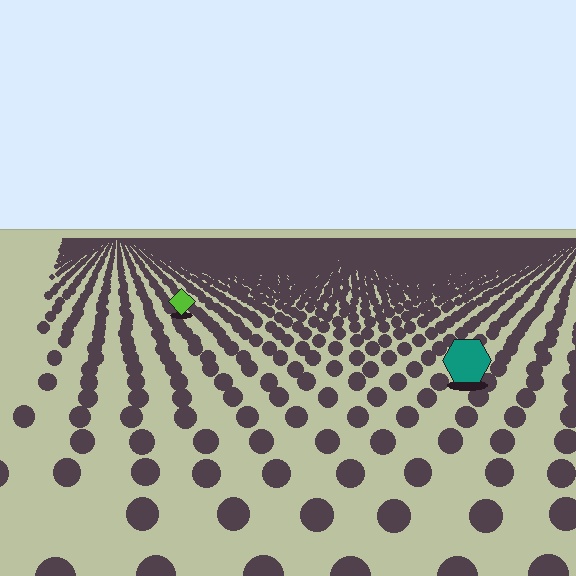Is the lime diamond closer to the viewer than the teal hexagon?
No. The teal hexagon is closer — you can tell from the texture gradient: the ground texture is coarser near it.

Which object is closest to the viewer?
The teal hexagon is closest. The texture marks near it are larger and more spread out.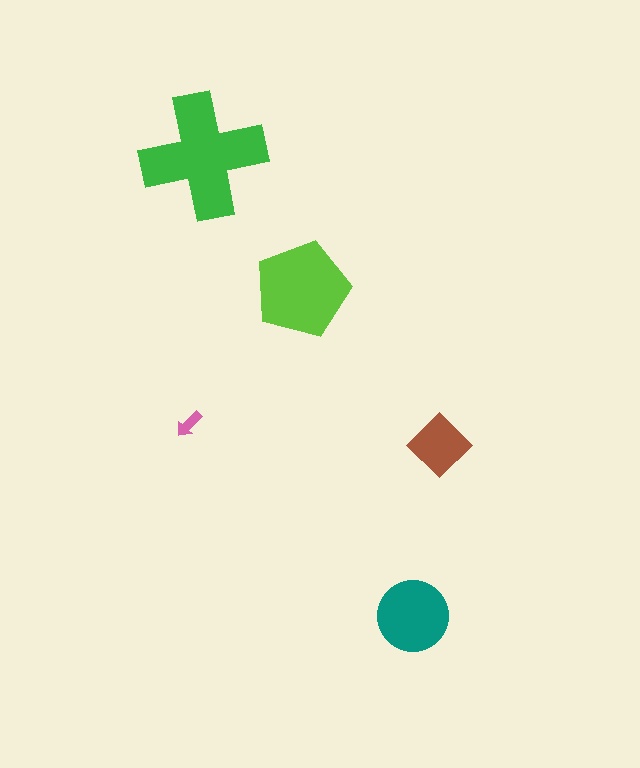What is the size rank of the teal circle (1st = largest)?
3rd.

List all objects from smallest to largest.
The pink arrow, the brown diamond, the teal circle, the lime pentagon, the green cross.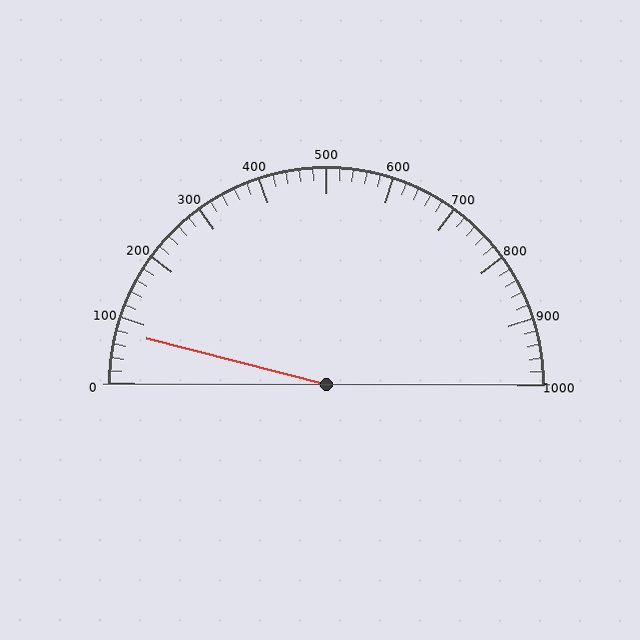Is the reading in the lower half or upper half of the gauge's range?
The reading is in the lower half of the range (0 to 1000).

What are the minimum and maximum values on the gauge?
The gauge ranges from 0 to 1000.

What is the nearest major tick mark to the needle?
The nearest major tick mark is 100.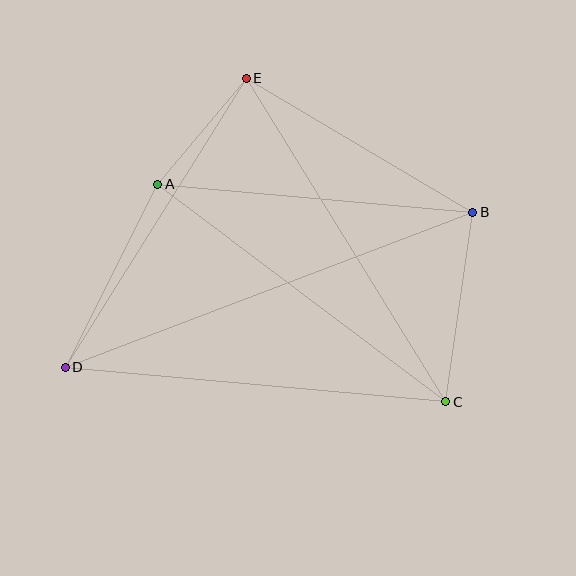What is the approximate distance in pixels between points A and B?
The distance between A and B is approximately 316 pixels.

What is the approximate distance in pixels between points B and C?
The distance between B and C is approximately 191 pixels.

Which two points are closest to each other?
Points A and E are closest to each other.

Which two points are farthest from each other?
Points B and D are farthest from each other.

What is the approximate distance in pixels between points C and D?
The distance between C and D is approximately 382 pixels.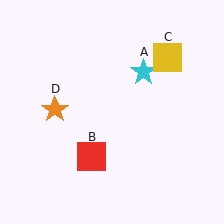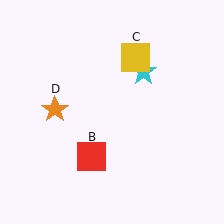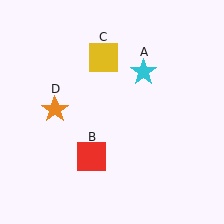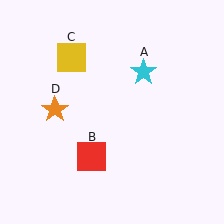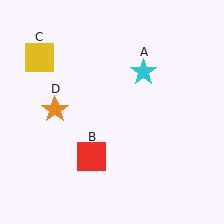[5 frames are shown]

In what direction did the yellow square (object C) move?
The yellow square (object C) moved left.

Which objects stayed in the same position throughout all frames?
Cyan star (object A) and red square (object B) and orange star (object D) remained stationary.